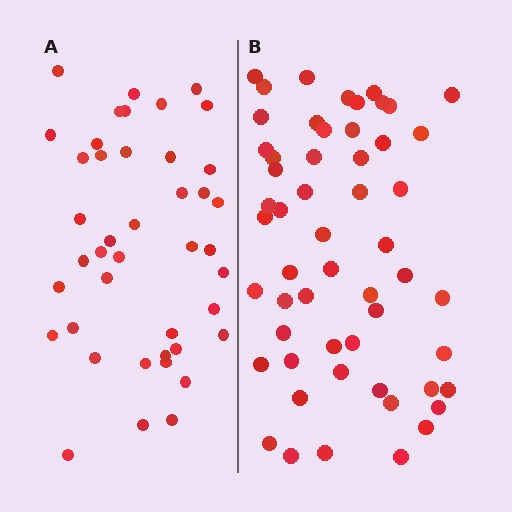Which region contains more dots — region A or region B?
Region B (the right region) has more dots.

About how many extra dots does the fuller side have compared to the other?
Region B has approximately 15 more dots than region A.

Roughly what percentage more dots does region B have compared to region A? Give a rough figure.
About 30% more.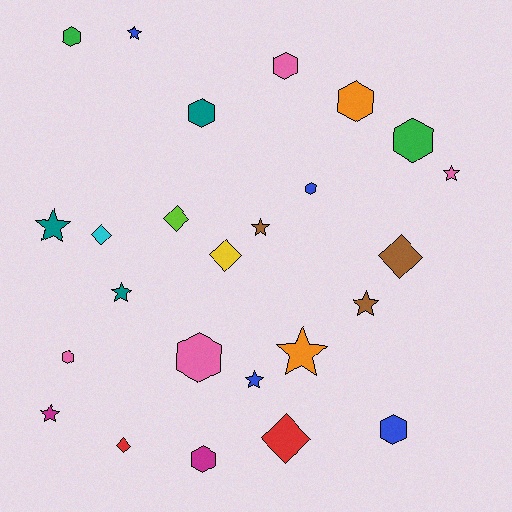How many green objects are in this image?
There are 2 green objects.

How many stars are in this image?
There are 9 stars.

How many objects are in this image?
There are 25 objects.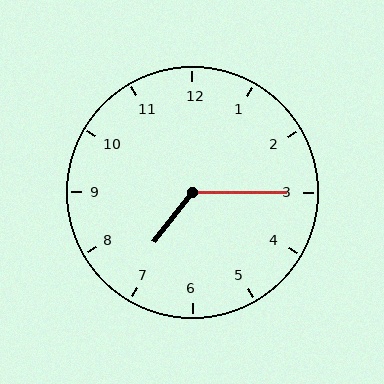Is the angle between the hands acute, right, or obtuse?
It is obtuse.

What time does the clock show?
7:15.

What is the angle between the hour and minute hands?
Approximately 128 degrees.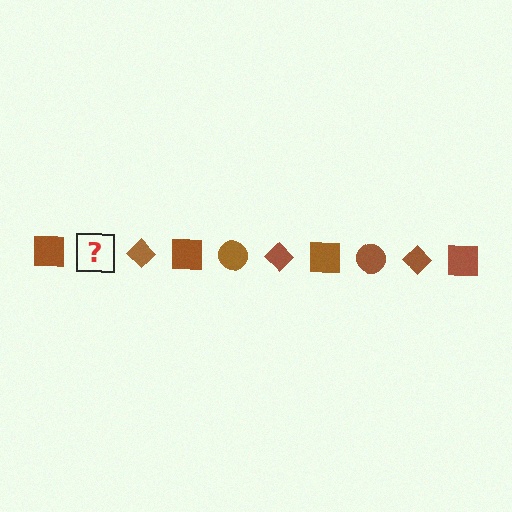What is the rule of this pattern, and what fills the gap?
The rule is that the pattern cycles through square, circle, diamond shapes in brown. The gap should be filled with a brown circle.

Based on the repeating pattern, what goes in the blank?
The blank should be a brown circle.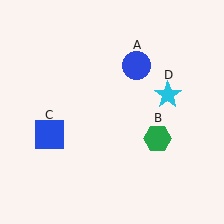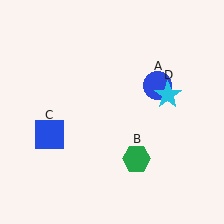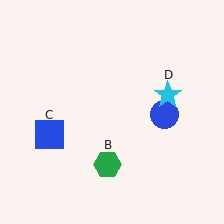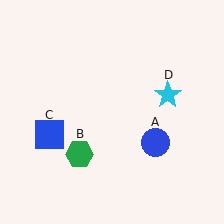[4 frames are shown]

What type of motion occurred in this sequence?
The blue circle (object A), green hexagon (object B) rotated clockwise around the center of the scene.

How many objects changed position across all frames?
2 objects changed position: blue circle (object A), green hexagon (object B).